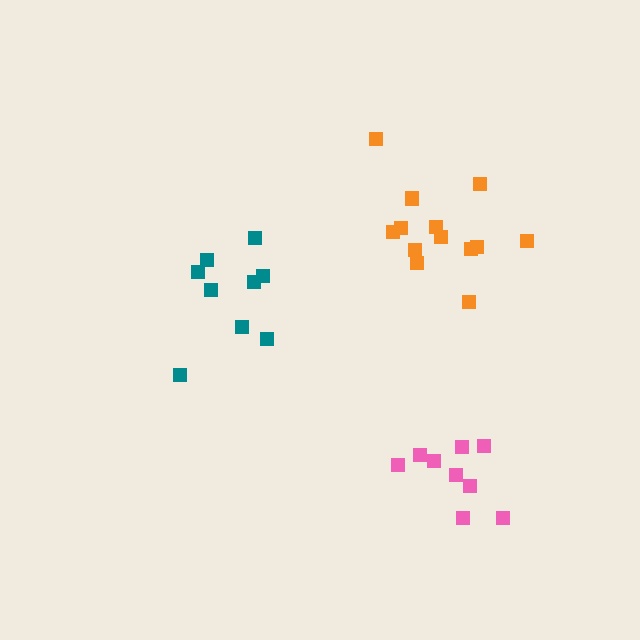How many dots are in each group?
Group 1: 9 dots, Group 2: 13 dots, Group 3: 9 dots (31 total).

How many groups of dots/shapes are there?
There are 3 groups.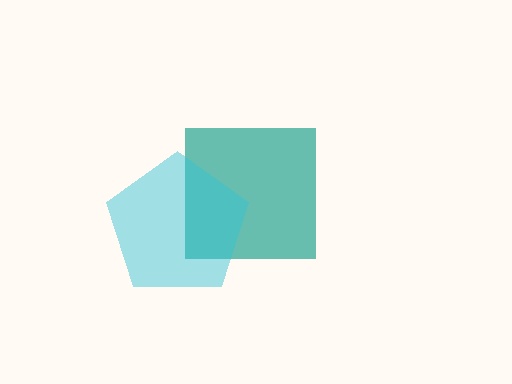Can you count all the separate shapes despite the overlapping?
Yes, there are 2 separate shapes.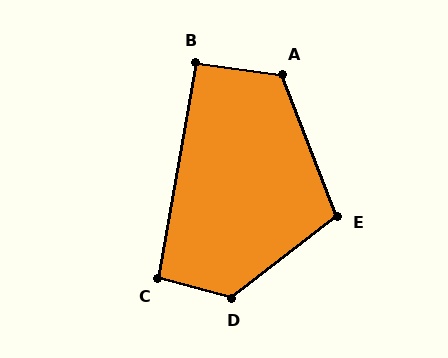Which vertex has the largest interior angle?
D, at approximately 127 degrees.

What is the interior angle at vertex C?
Approximately 95 degrees (obtuse).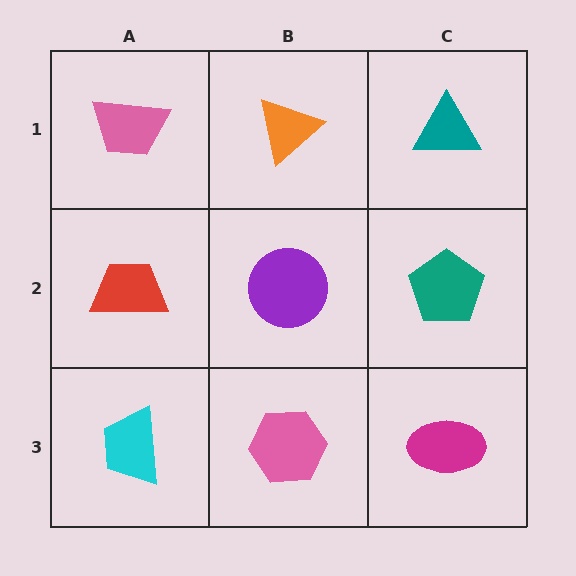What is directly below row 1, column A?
A red trapezoid.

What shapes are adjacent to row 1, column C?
A teal pentagon (row 2, column C), an orange triangle (row 1, column B).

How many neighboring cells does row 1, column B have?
3.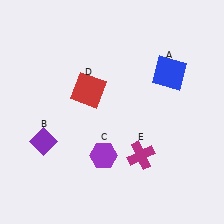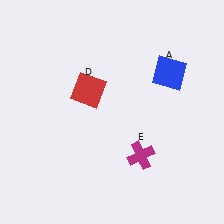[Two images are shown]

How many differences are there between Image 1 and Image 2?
There are 2 differences between the two images.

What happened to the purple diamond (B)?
The purple diamond (B) was removed in Image 2. It was in the bottom-left area of Image 1.